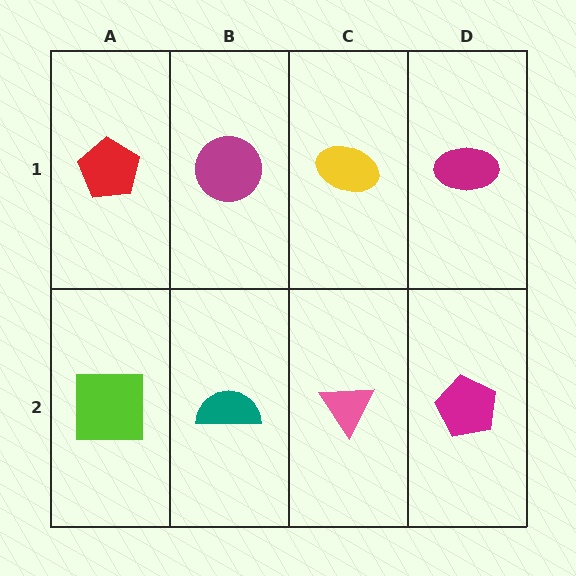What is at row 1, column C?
A yellow ellipse.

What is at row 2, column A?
A lime square.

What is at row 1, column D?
A magenta ellipse.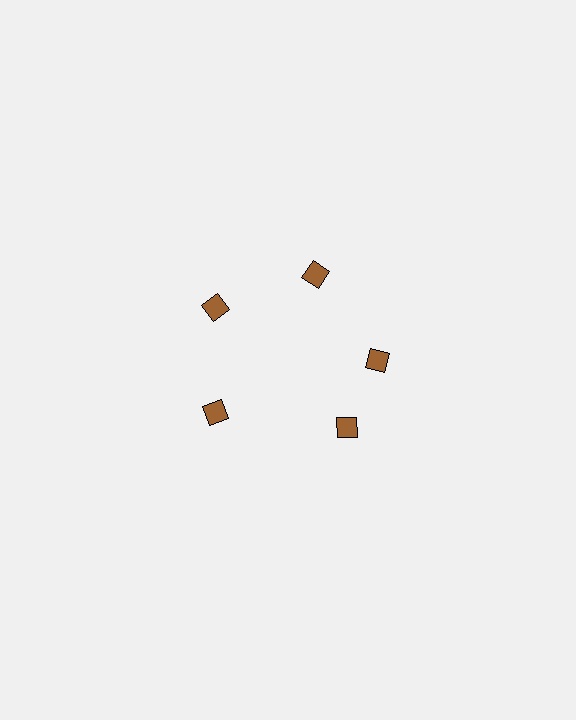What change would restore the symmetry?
The symmetry would be restored by rotating it back into even spacing with its neighbors so that all 5 diamonds sit at equal angles and equal distance from the center.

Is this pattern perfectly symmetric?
No. The 5 brown diamonds are arranged in a ring, but one element near the 5 o'clock position is rotated out of alignment along the ring, breaking the 5-fold rotational symmetry.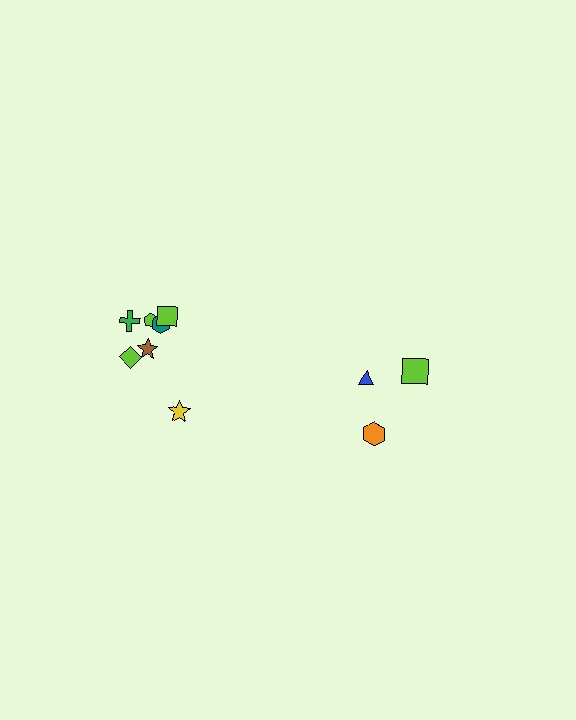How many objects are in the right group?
There are 3 objects.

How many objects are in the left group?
There are 7 objects.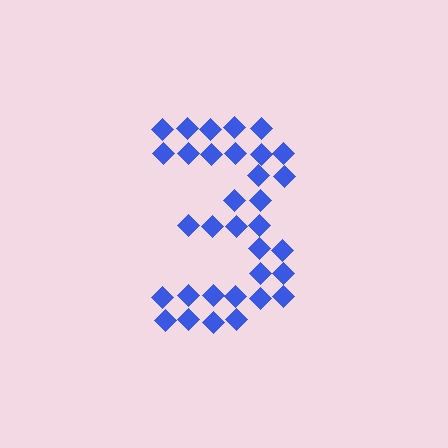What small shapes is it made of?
It is made of small diamonds.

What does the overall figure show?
The overall figure shows the digit 3.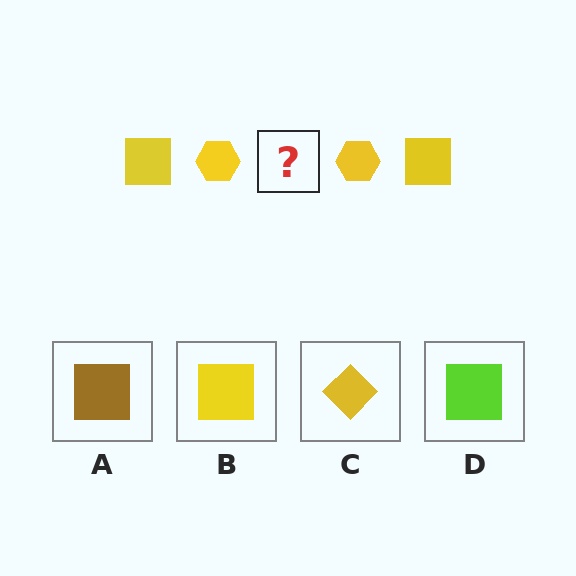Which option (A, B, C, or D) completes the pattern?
B.